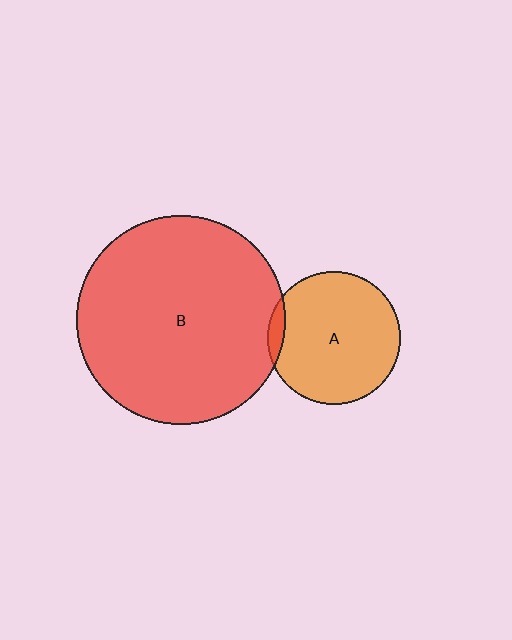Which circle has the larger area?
Circle B (red).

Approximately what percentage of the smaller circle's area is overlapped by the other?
Approximately 5%.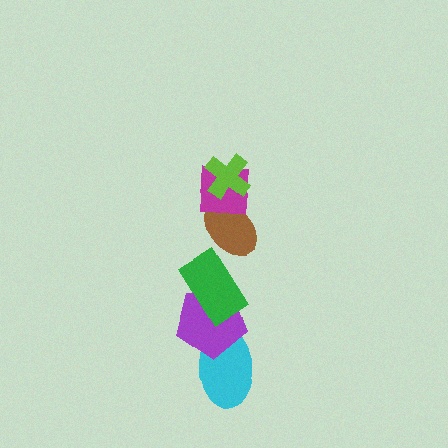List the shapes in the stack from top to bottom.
From top to bottom: the lime cross, the magenta square, the brown ellipse, the green rectangle, the purple pentagon, the cyan ellipse.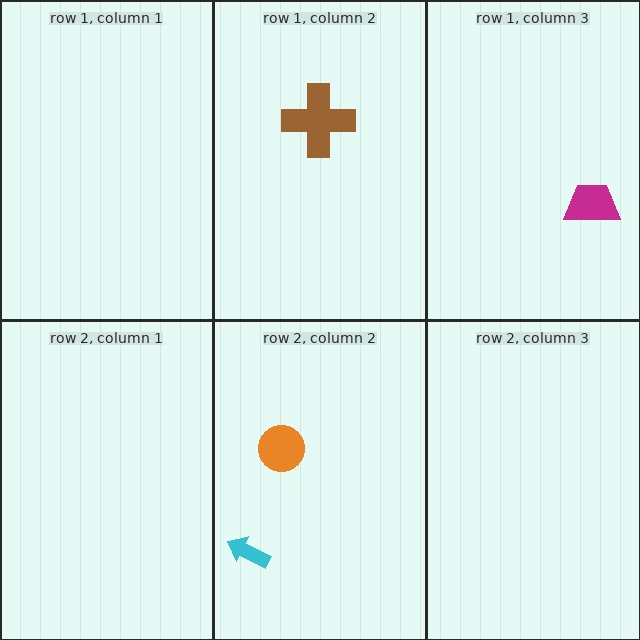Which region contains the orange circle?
The row 2, column 2 region.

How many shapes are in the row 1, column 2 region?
1.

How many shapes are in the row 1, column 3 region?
1.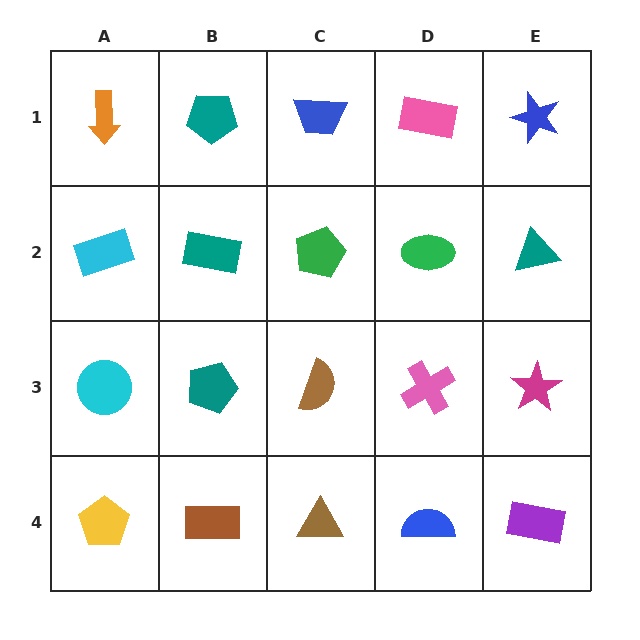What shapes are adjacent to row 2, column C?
A blue trapezoid (row 1, column C), a brown semicircle (row 3, column C), a teal rectangle (row 2, column B), a green ellipse (row 2, column D).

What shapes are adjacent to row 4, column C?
A brown semicircle (row 3, column C), a brown rectangle (row 4, column B), a blue semicircle (row 4, column D).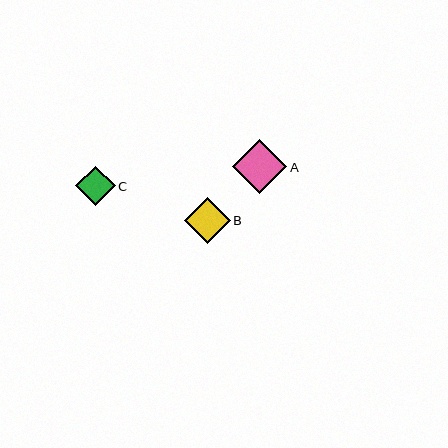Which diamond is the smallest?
Diamond C is the smallest with a size of approximately 40 pixels.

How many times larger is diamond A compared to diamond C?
Diamond A is approximately 1.4 times the size of diamond C.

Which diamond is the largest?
Diamond A is the largest with a size of approximately 54 pixels.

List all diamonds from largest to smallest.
From largest to smallest: A, B, C.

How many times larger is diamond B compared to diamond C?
Diamond B is approximately 1.2 times the size of diamond C.